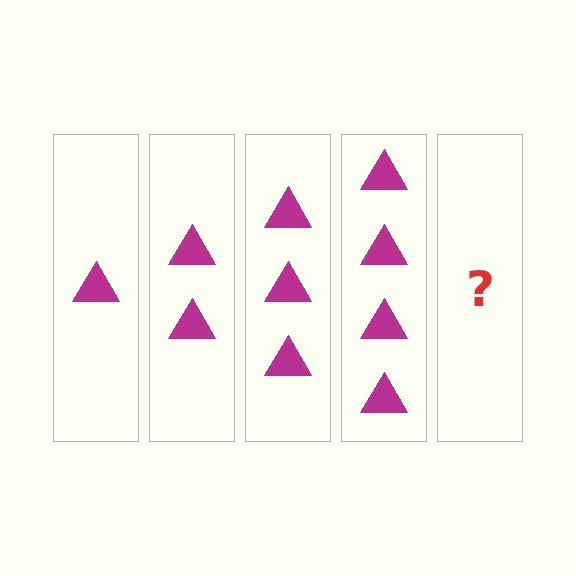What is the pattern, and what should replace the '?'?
The pattern is that each step adds one more triangle. The '?' should be 5 triangles.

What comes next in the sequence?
The next element should be 5 triangles.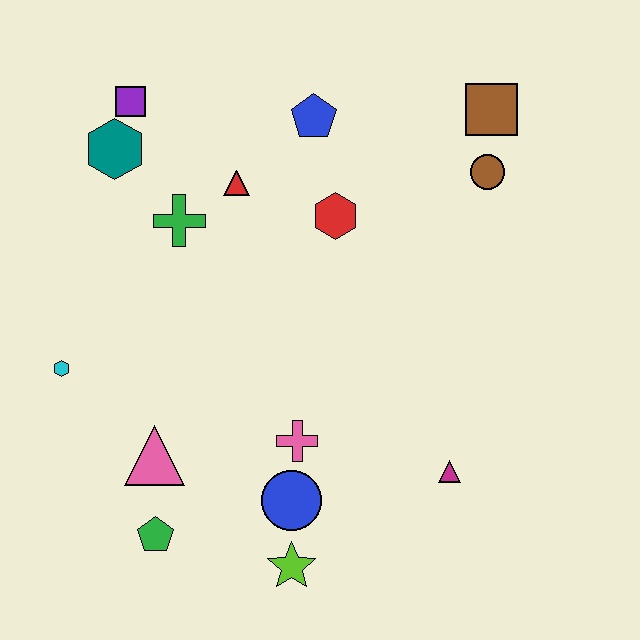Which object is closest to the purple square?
The teal hexagon is closest to the purple square.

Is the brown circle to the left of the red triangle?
No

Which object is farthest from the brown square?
The green pentagon is farthest from the brown square.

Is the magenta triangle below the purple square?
Yes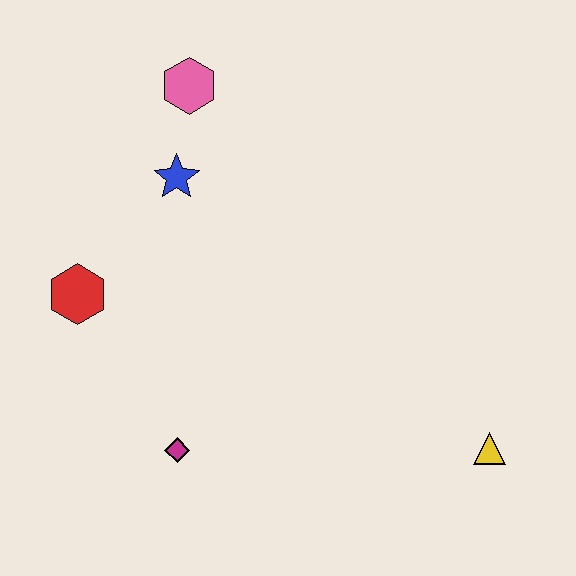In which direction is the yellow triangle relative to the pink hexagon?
The yellow triangle is below the pink hexagon.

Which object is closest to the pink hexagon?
The blue star is closest to the pink hexagon.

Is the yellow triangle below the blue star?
Yes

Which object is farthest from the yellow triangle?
The pink hexagon is farthest from the yellow triangle.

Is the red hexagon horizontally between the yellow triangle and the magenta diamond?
No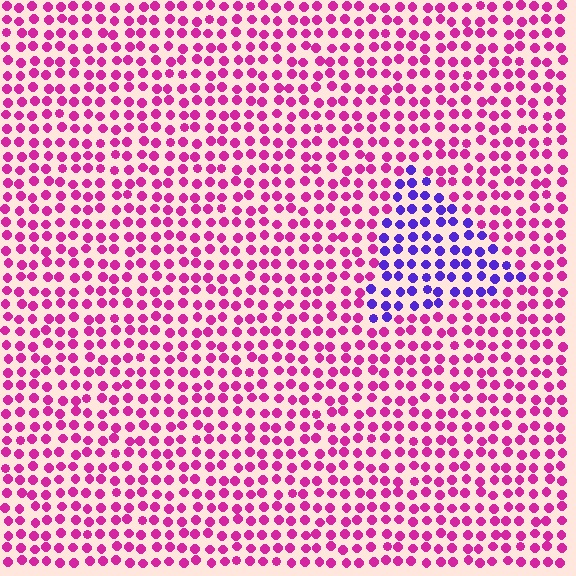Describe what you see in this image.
The image is filled with small magenta elements in a uniform arrangement. A triangle-shaped region is visible where the elements are tinted to a slightly different hue, forming a subtle color boundary.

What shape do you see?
I see a triangle.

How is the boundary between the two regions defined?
The boundary is defined purely by a slight shift in hue (about 62 degrees). Spacing, size, and orientation are identical on both sides.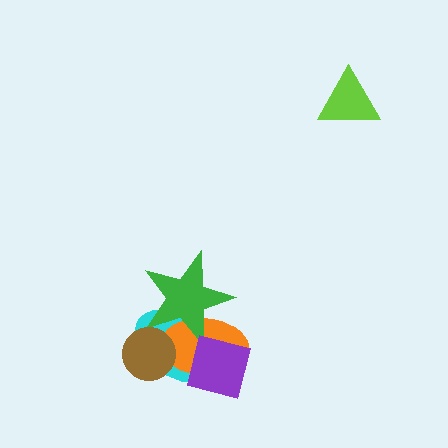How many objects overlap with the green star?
3 objects overlap with the green star.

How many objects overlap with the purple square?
2 objects overlap with the purple square.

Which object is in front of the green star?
The brown circle is in front of the green star.